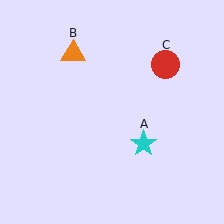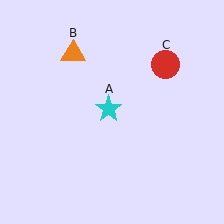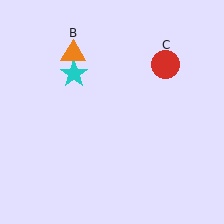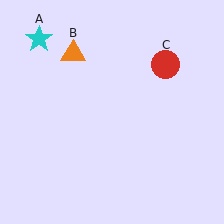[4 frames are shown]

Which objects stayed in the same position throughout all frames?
Orange triangle (object B) and red circle (object C) remained stationary.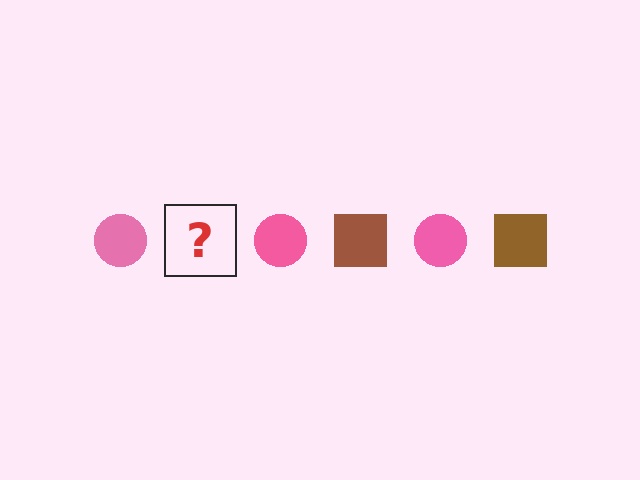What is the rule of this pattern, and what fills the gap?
The rule is that the pattern alternates between pink circle and brown square. The gap should be filled with a brown square.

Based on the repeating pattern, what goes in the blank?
The blank should be a brown square.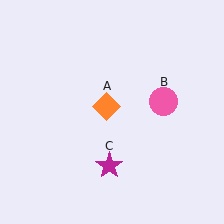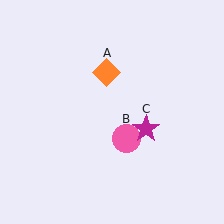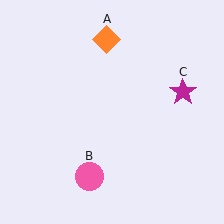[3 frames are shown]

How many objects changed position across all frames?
3 objects changed position: orange diamond (object A), pink circle (object B), magenta star (object C).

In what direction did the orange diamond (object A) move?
The orange diamond (object A) moved up.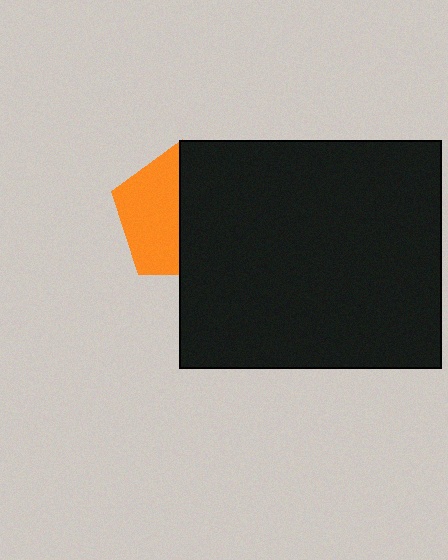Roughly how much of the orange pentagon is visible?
About half of it is visible (roughly 47%).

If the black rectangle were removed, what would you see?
You would see the complete orange pentagon.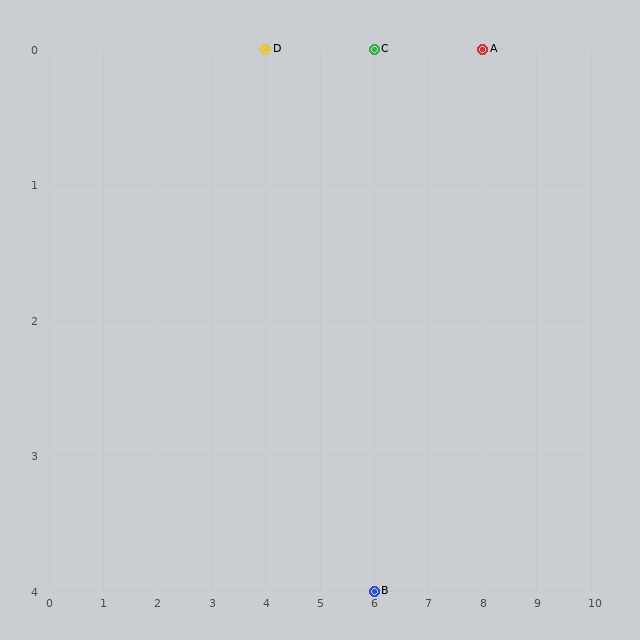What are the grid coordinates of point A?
Point A is at grid coordinates (8, 0).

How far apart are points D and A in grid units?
Points D and A are 4 columns apart.